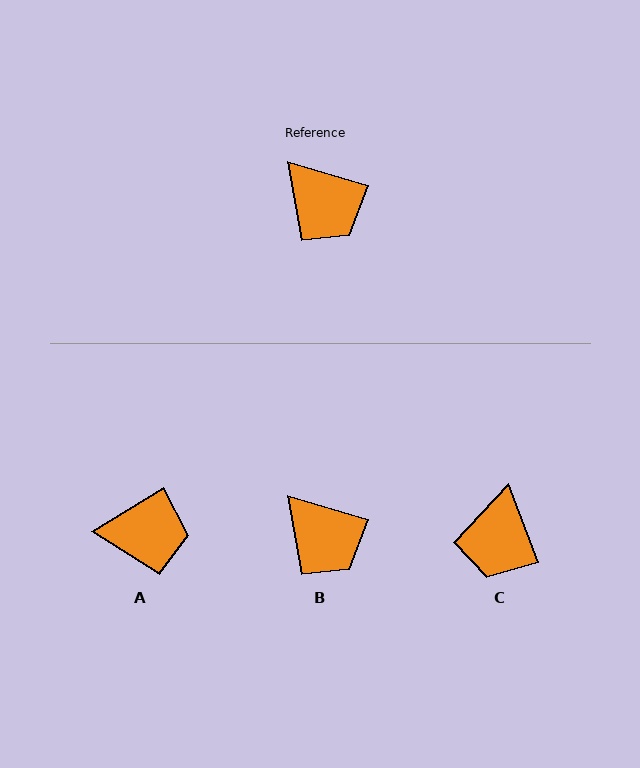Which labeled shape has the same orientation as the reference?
B.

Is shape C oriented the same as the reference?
No, it is off by about 53 degrees.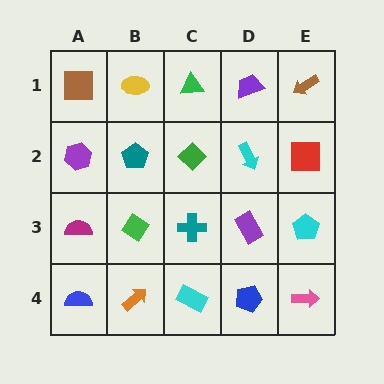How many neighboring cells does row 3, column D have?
4.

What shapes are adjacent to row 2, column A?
A brown square (row 1, column A), a magenta semicircle (row 3, column A), a teal pentagon (row 2, column B).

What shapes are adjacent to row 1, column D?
A cyan arrow (row 2, column D), a green triangle (row 1, column C), a brown arrow (row 1, column E).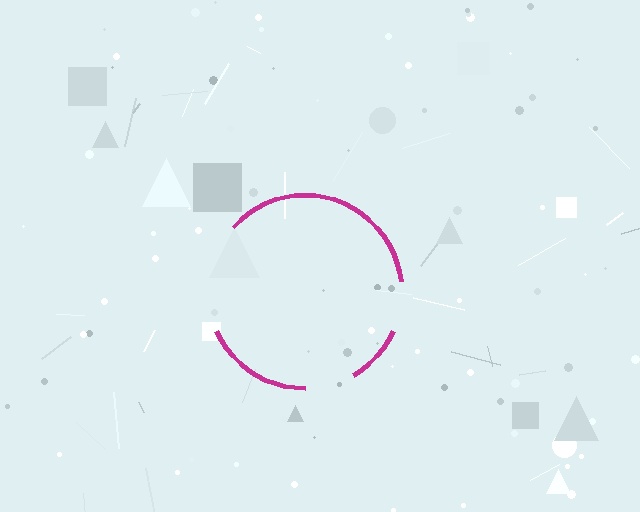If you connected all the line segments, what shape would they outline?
They would outline a circle.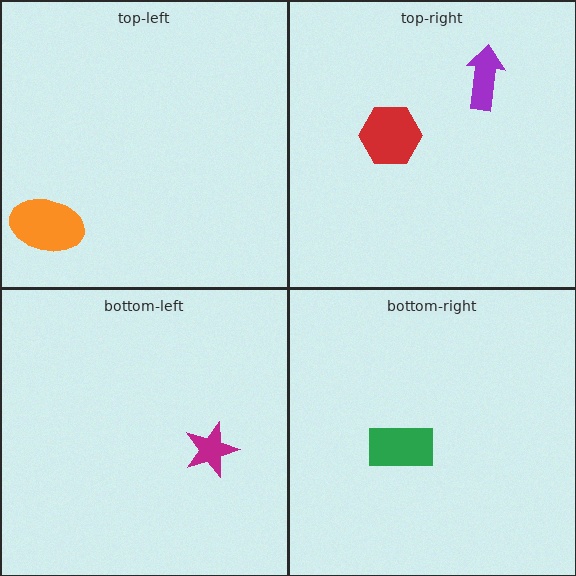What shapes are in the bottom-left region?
The magenta star.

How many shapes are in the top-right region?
2.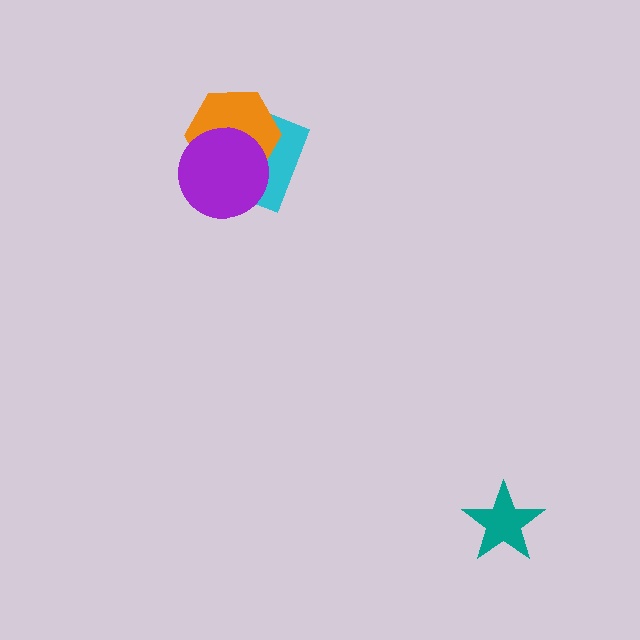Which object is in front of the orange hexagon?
The purple circle is in front of the orange hexagon.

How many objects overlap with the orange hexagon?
2 objects overlap with the orange hexagon.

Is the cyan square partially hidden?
Yes, it is partially covered by another shape.